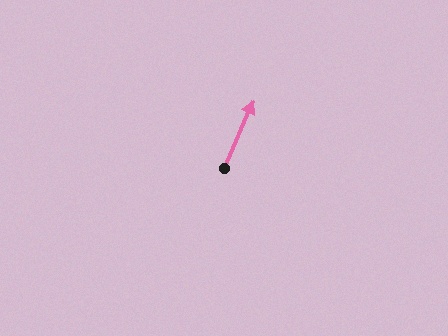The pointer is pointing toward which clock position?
Roughly 1 o'clock.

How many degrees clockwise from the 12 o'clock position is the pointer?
Approximately 24 degrees.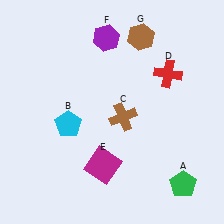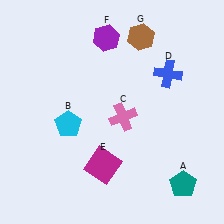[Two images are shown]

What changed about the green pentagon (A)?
In Image 1, A is green. In Image 2, it changed to teal.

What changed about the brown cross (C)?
In Image 1, C is brown. In Image 2, it changed to pink.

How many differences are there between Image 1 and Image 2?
There are 3 differences between the two images.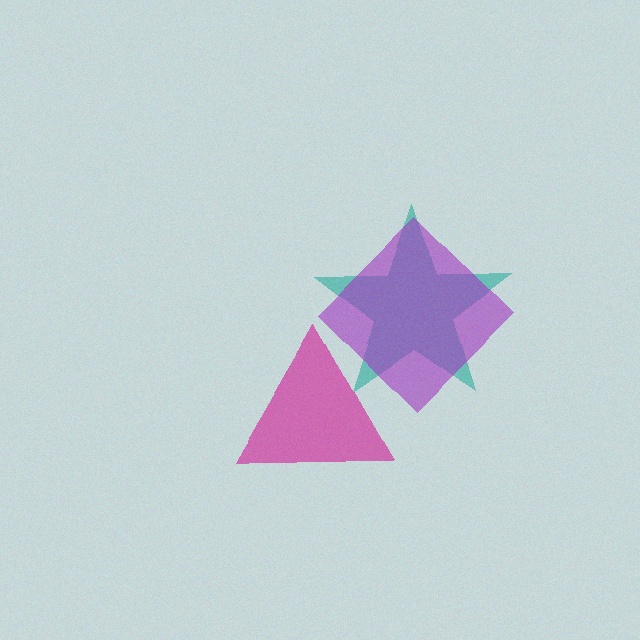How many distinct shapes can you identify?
There are 3 distinct shapes: a teal star, a magenta triangle, a purple diamond.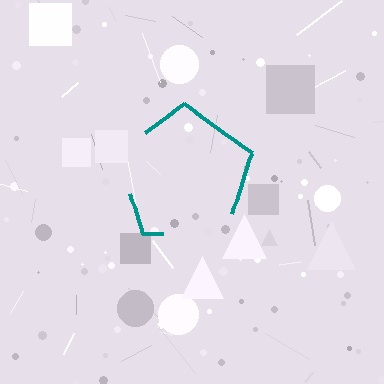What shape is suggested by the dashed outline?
The dashed outline suggests a pentagon.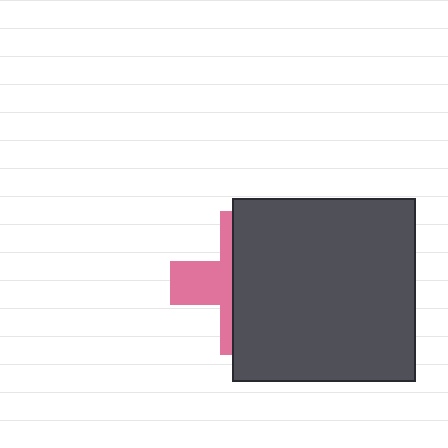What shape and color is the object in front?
The object in front is a dark gray square.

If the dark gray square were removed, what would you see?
You would see the complete pink cross.